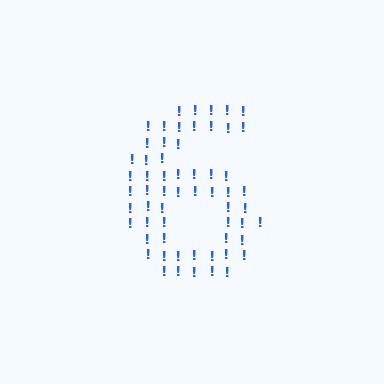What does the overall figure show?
The overall figure shows the digit 6.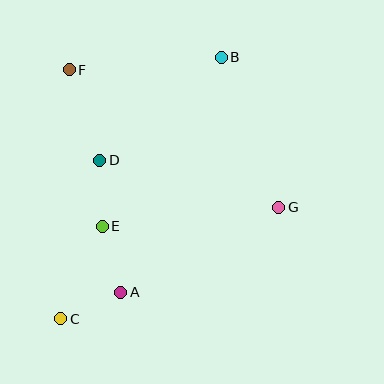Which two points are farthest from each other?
Points B and C are farthest from each other.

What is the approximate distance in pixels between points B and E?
The distance between B and E is approximately 206 pixels.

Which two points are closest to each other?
Points A and C are closest to each other.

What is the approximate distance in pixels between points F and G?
The distance between F and G is approximately 250 pixels.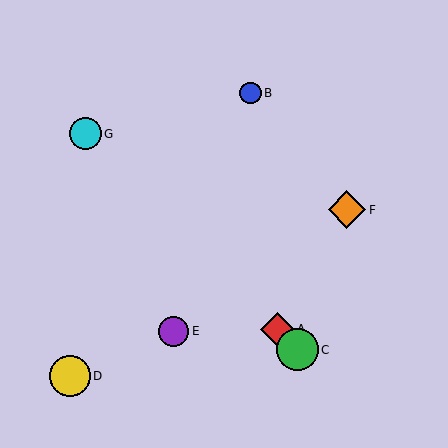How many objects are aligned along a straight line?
3 objects (A, C, G) are aligned along a straight line.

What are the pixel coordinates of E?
Object E is at (174, 331).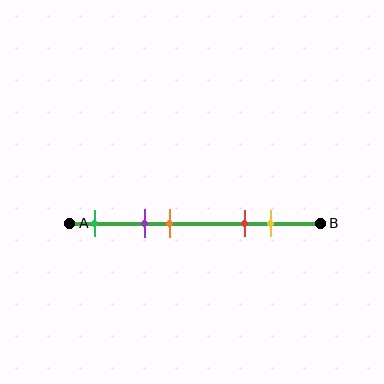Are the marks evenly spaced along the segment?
No, the marks are not evenly spaced.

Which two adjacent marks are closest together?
The purple and orange marks are the closest adjacent pair.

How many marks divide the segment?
There are 5 marks dividing the segment.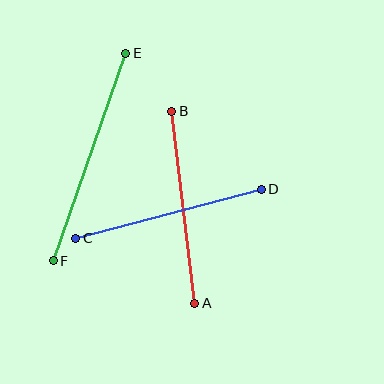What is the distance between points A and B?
The distance is approximately 193 pixels.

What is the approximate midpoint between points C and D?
The midpoint is at approximately (168, 214) pixels.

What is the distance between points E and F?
The distance is approximately 220 pixels.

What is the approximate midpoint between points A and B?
The midpoint is at approximately (183, 207) pixels.